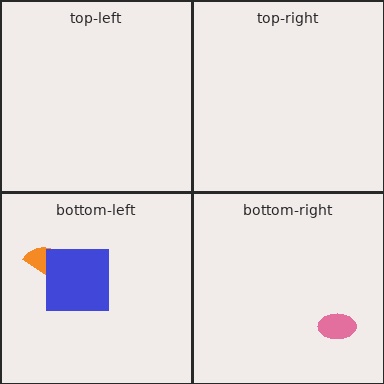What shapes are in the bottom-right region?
The pink ellipse.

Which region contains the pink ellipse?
The bottom-right region.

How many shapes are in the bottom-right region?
1.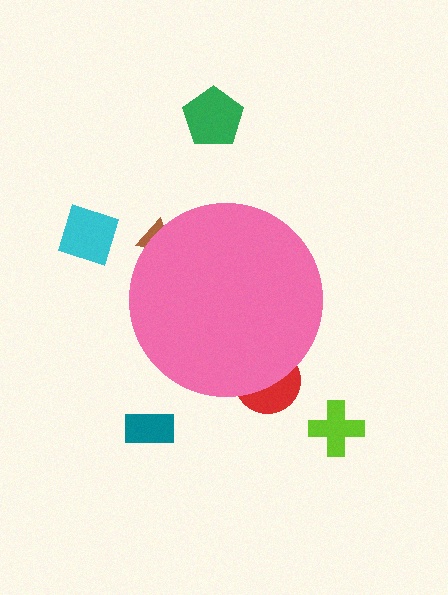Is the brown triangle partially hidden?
Yes, the brown triangle is partially hidden behind the pink circle.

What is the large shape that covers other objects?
A pink circle.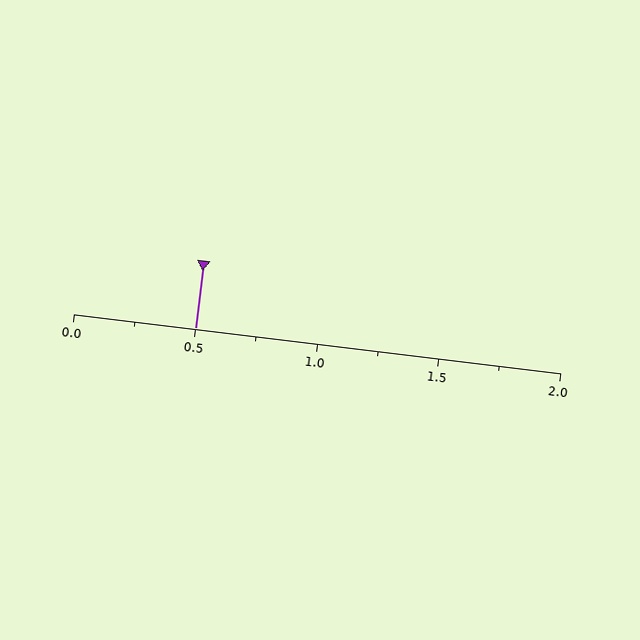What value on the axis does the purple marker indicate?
The marker indicates approximately 0.5.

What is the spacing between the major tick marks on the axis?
The major ticks are spaced 0.5 apart.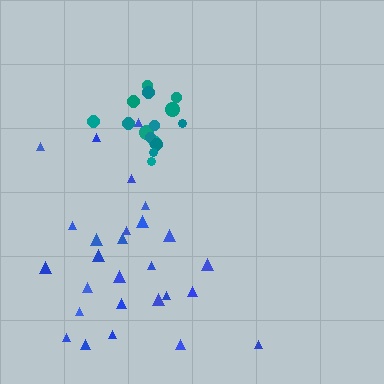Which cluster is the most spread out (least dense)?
Blue.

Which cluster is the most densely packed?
Teal.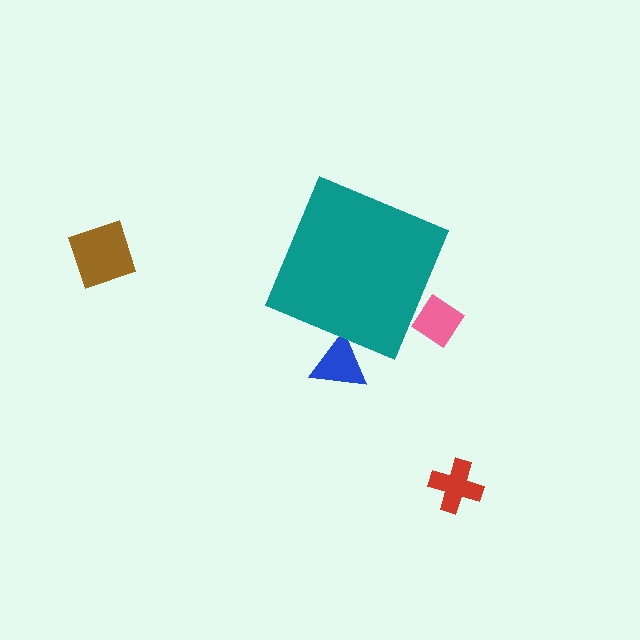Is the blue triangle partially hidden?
Yes, the blue triangle is partially hidden behind the teal diamond.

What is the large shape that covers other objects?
A teal diamond.